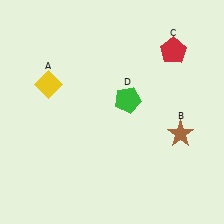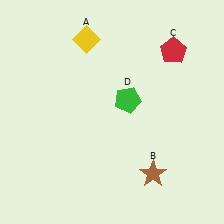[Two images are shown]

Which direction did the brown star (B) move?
The brown star (B) moved down.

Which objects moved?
The objects that moved are: the yellow diamond (A), the brown star (B).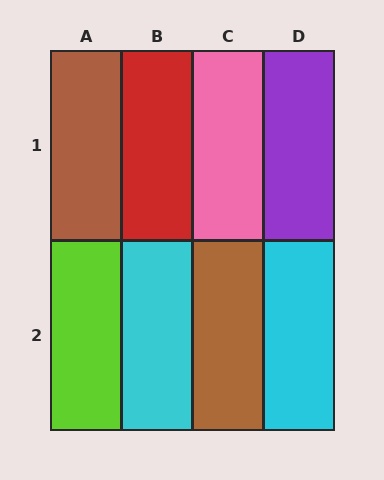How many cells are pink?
1 cell is pink.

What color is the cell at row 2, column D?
Cyan.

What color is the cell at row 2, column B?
Cyan.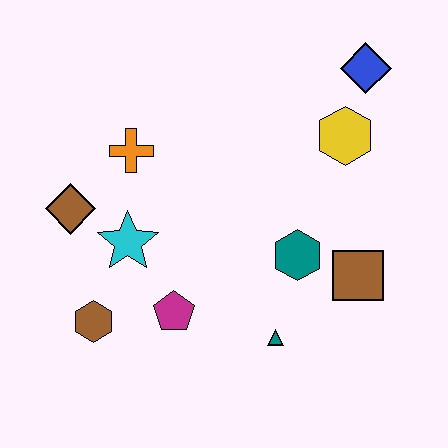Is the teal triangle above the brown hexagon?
No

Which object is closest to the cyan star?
The brown diamond is closest to the cyan star.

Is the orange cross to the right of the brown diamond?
Yes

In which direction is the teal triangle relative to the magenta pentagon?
The teal triangle is to the right of the magenta pentagon.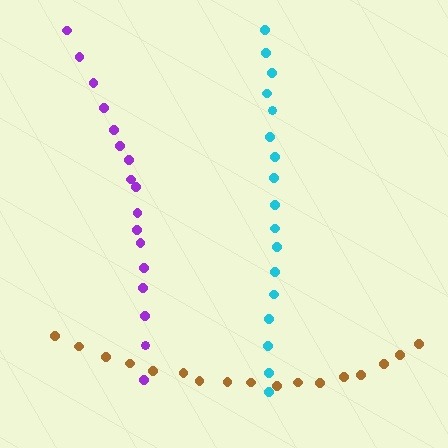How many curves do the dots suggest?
There are 3 distinct paths.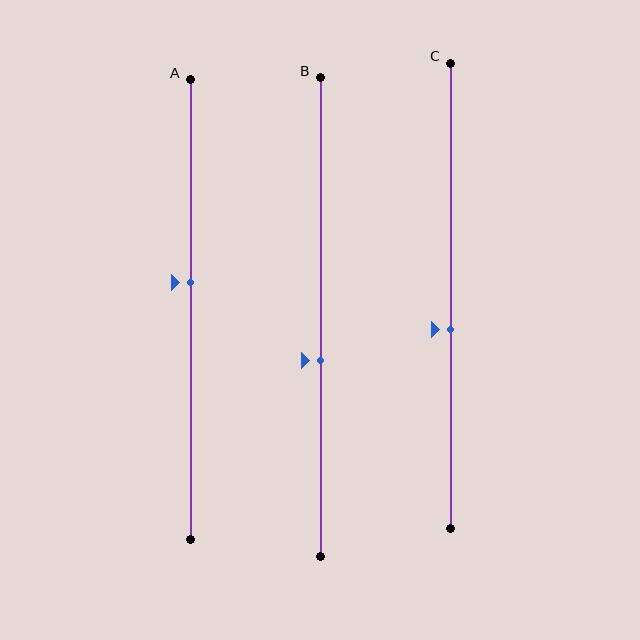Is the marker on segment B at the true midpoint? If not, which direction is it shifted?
No, the marker on segment B is shifted downward by about 9% of the segment length.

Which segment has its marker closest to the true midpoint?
Segment A has its marker closest to the true midpoint.